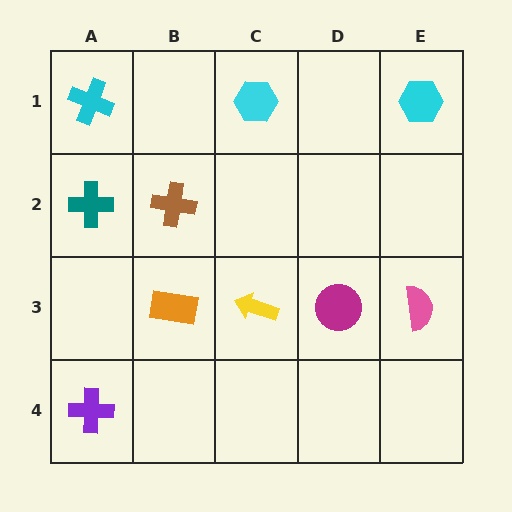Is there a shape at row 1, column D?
No, that cell is empty.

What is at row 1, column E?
A cyan hexagon.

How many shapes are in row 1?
3 shapes.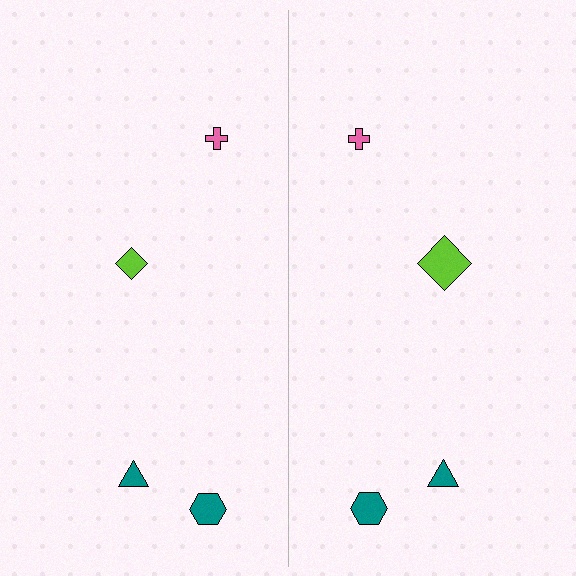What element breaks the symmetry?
The lime diamond on the right side has a different size than its mirror counterpart.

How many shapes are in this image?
There are 8 shapes in this image.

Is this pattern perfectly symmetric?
No, the pattern is not perfectly symmetric. The lime diamond on the right side has a different size than its mirror counterpart.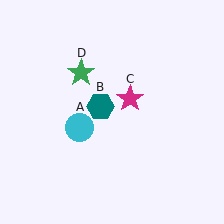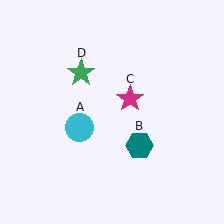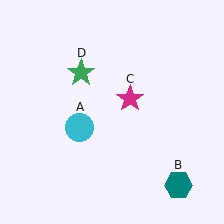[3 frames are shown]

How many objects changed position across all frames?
1 object changed position: teal hexagon (object B).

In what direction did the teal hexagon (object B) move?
The teal hexagon (object B) moved down and to the right.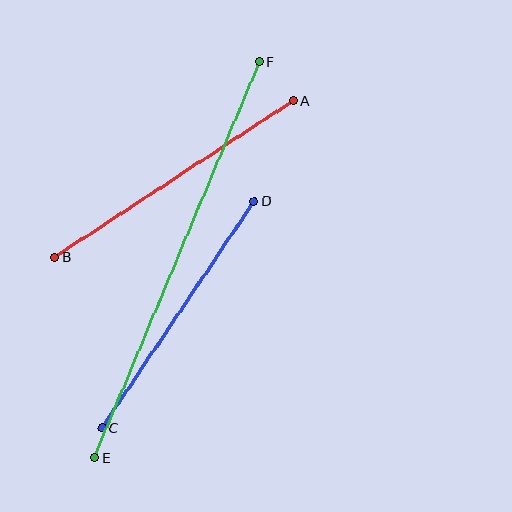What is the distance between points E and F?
The distance is approximately 429 pixels.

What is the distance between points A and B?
The distance is approximately 285 pixels.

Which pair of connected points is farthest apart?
Points E and F are farthest apart.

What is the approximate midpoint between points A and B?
The midpoint is at approximately (174, 179) pixels.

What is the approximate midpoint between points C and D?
The midpoint is at approximately (178, 315) pixels.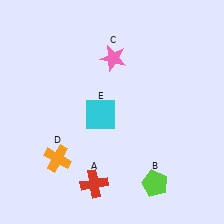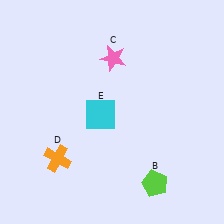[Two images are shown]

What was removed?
The red cross (A) was removed in Image 2.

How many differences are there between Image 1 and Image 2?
There is 1 difference between the two images.